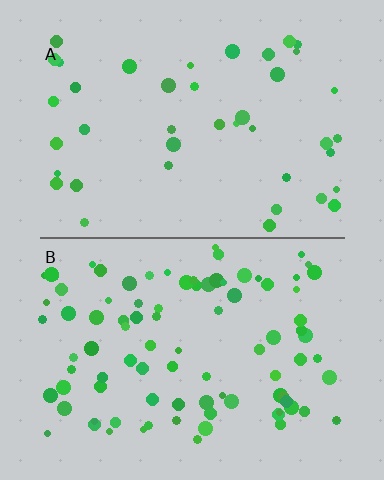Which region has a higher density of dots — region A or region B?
B (the bottom).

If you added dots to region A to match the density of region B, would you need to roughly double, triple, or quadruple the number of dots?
Approximately double.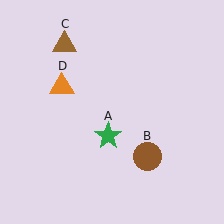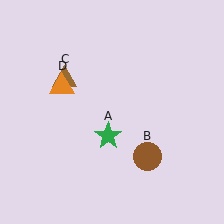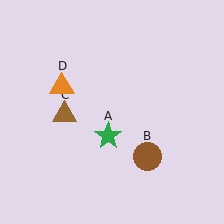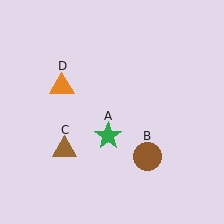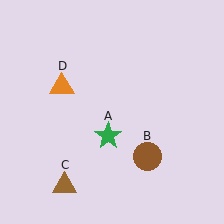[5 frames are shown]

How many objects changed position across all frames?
1 object changed position: brown triangle (object C).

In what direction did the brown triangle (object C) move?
The brown triangle (object C) moved down.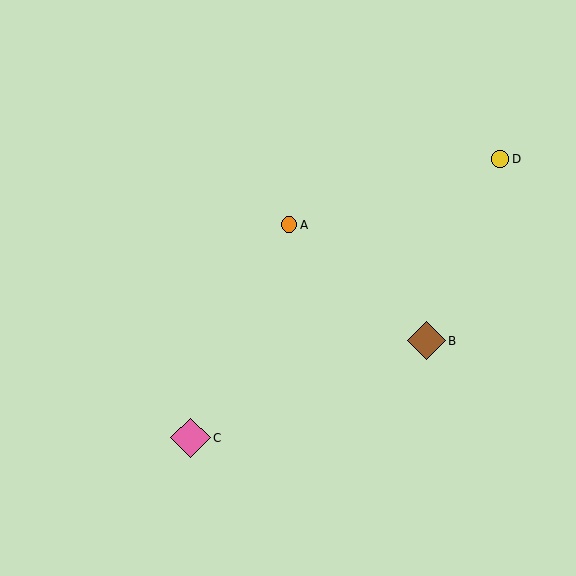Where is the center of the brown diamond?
The center of the brown diamond is at (427, 341).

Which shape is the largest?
The pink diamond (labeled C) is the largest.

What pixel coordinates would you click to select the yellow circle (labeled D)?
Click at (500, 159) to select the yellow circle D.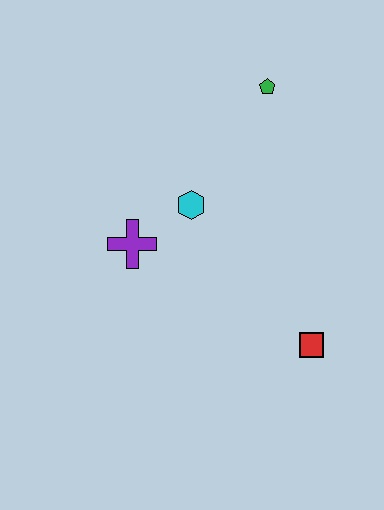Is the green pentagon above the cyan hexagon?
Yes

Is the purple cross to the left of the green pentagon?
Yes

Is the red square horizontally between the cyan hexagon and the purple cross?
No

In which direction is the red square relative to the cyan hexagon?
The red square is below the cyan hexagon.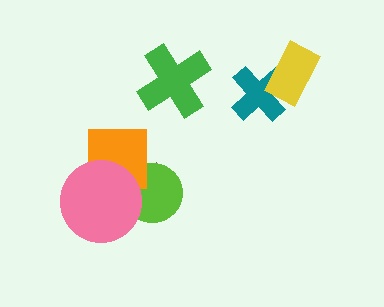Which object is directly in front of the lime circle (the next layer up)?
The orange square is directly in front of the lime circle.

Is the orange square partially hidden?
Yes, it is partially covered by another shape.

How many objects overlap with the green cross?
0 objects overlap with the green cross.